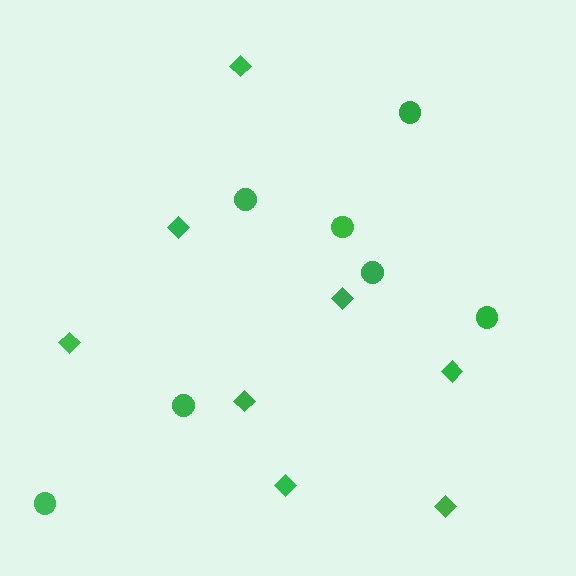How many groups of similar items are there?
There are 2 groups: one group of circles (7) and one group of diamonds (8).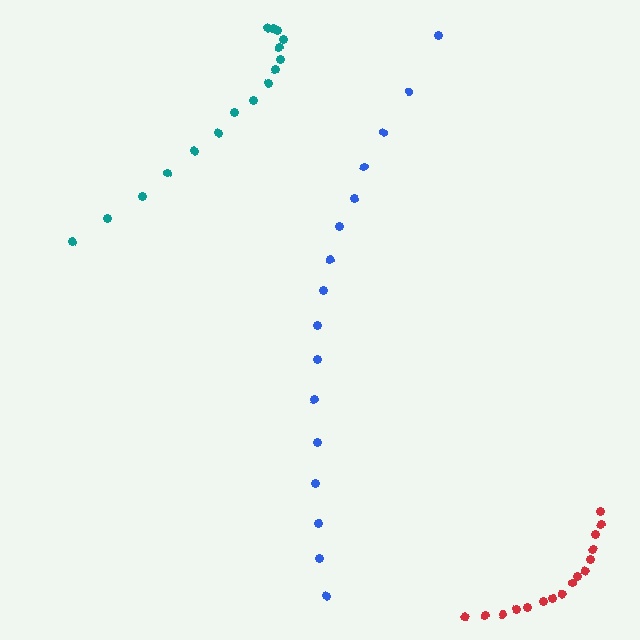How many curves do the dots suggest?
There are 3 distinct paths.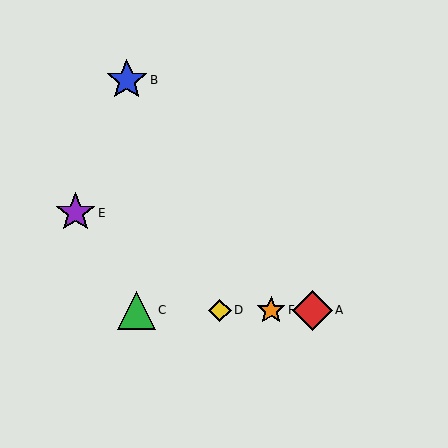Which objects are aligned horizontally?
Objects A, C, D, F are aligned horizontally.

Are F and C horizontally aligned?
Yes, both are at y≈310.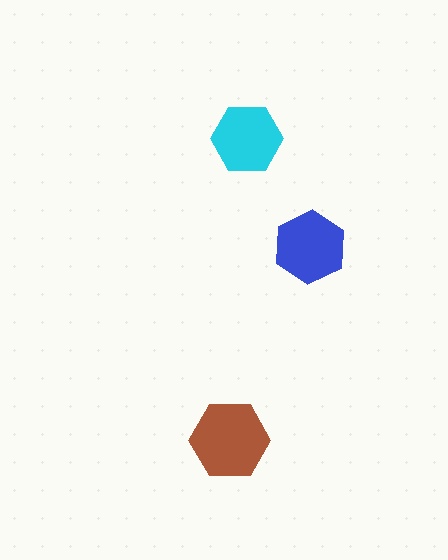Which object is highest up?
The cyan hexagon is topmost.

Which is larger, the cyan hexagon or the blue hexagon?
The blue one.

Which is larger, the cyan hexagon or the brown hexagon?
The brown one.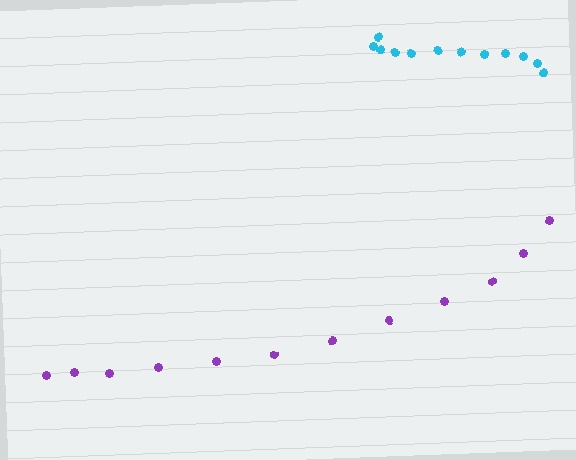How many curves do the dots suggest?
There are 2 distinct paths.